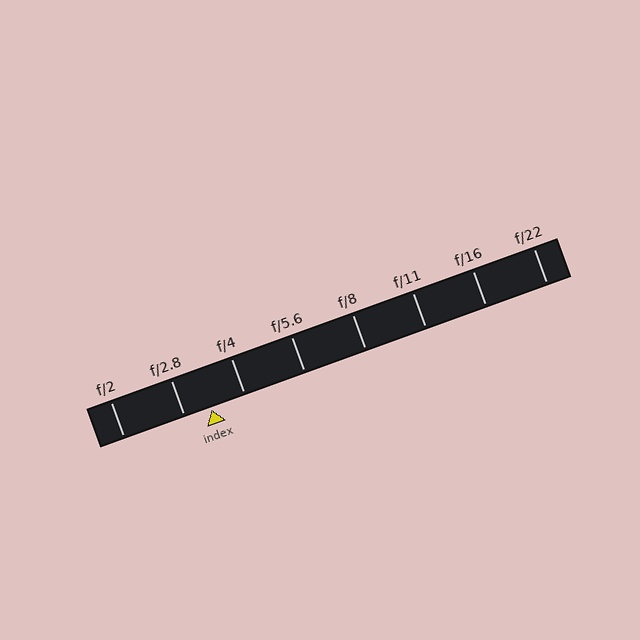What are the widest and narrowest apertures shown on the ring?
The widest aperture shown is f/2 and the narrowest is f/22.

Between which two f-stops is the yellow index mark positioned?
The index mark is between f/2.8 and f/4.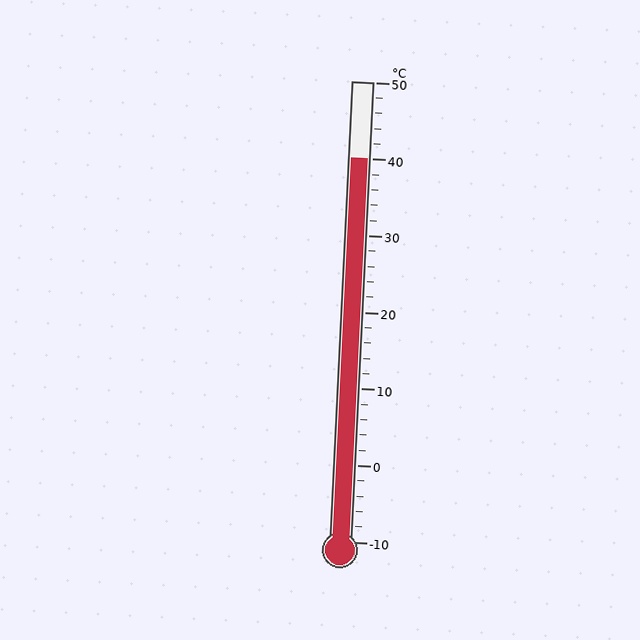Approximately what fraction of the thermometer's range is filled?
The thermometer is filled to approximately 85% of its range.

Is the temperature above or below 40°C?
The temperature is at 40°C.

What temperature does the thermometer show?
The thermometer shows approximately 40°C.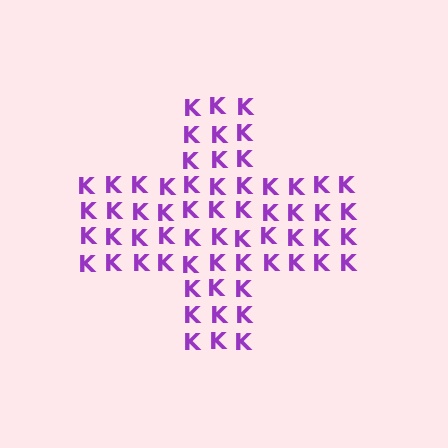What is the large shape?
The large shape is a cross.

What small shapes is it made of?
It is made of small letter K's.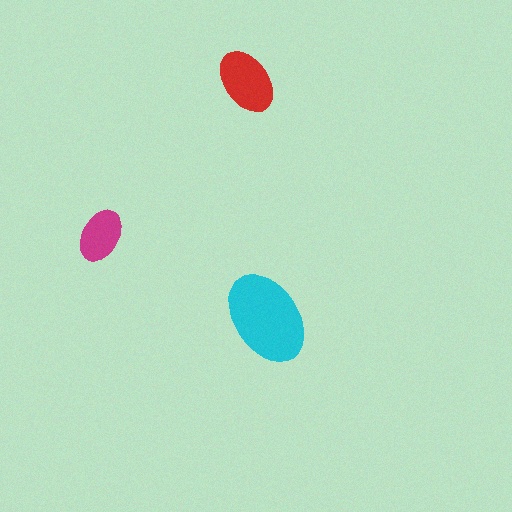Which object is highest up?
The red ellipse is topmost.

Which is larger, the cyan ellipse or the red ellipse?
The cyan one.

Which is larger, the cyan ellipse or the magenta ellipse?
The cyan one.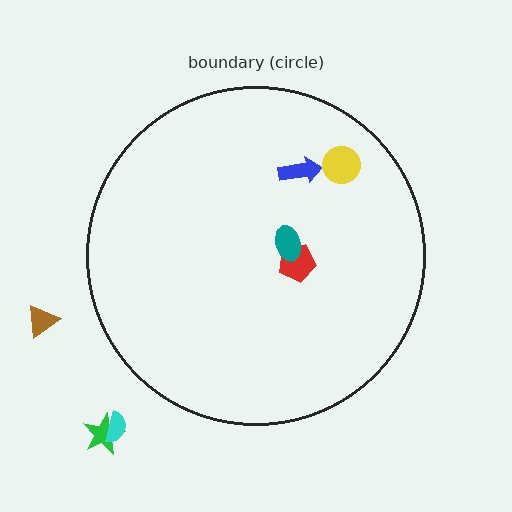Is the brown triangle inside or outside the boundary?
Outside.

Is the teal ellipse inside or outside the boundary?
Inside.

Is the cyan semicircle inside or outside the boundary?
Outside.